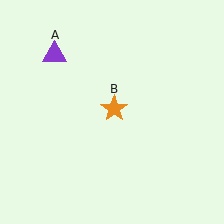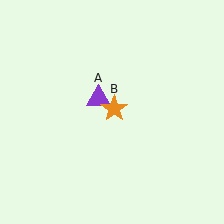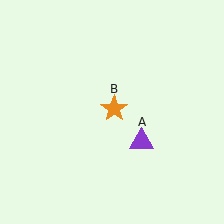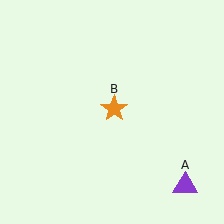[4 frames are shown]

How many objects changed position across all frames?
1 object changed position: purple triangle (object A).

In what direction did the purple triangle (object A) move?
The purple triangle (object A) moved down and to the right.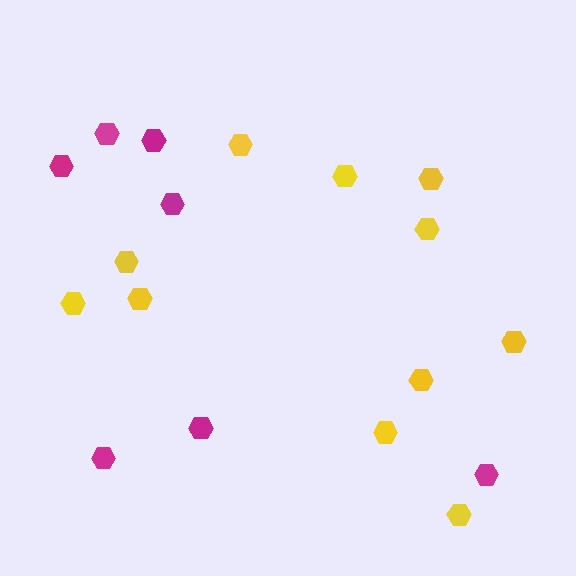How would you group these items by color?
There are 2 groups: one group of magenta hexagons (7) and one group of yellow hexagons (11).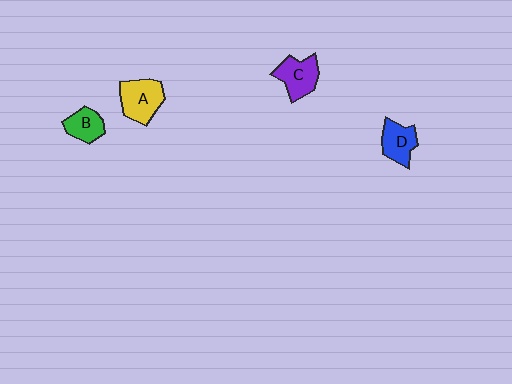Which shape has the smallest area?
Shape B (green).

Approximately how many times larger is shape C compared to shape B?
Approximately 1.3 times.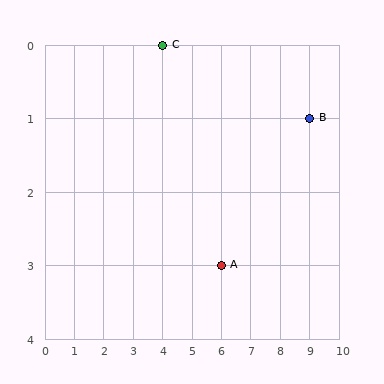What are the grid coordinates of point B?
Point B is at grid coordinates (9, 1).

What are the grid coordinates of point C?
Point C is at grid coordinates (4, 0).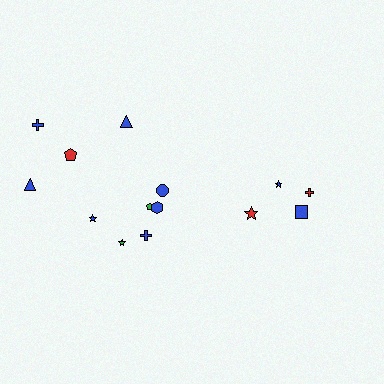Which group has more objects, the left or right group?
The left group.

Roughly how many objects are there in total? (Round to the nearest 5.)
Roughly 15 objects in total.